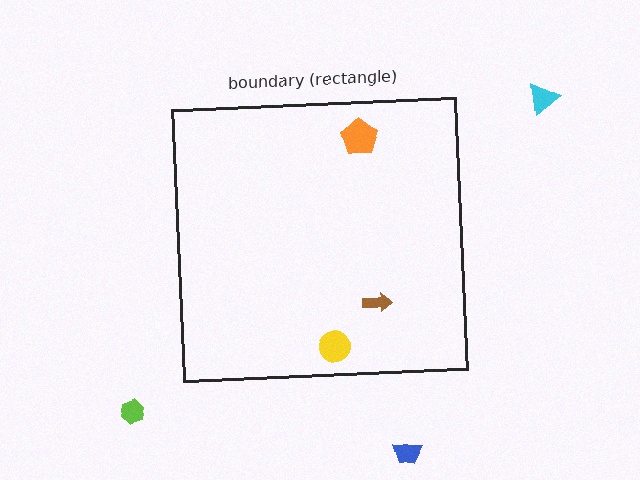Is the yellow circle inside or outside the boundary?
Inside.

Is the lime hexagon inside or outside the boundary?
Outside.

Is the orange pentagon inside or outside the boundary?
Inside.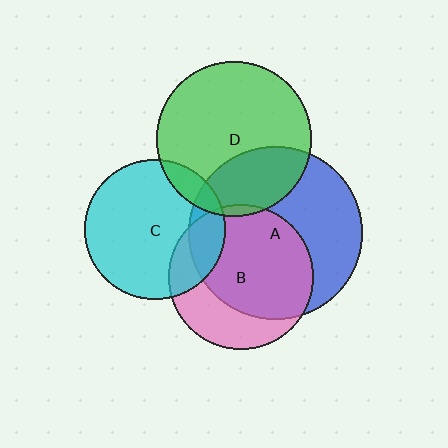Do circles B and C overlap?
Yes.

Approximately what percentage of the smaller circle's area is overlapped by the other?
Approximately 20%.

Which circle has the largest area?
Circle A (blue).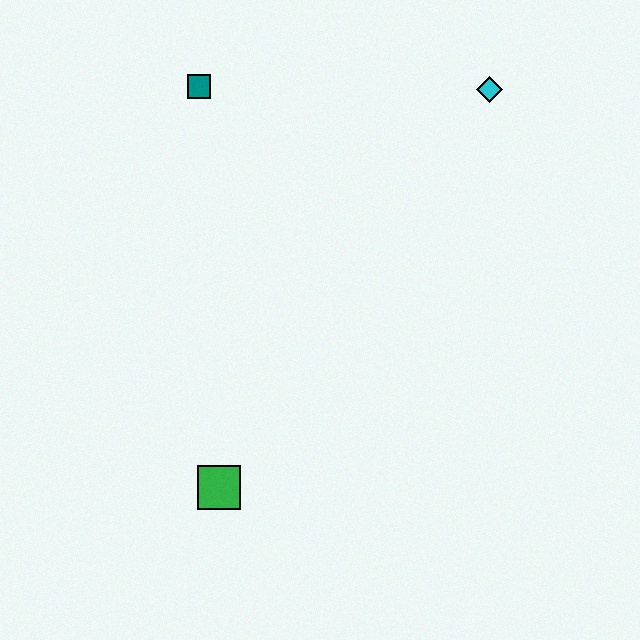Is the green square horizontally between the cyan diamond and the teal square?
Yes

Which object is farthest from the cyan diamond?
The green square is farthest from the cyan diamond.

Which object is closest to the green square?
The teal square is closest to the green square.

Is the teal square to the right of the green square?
No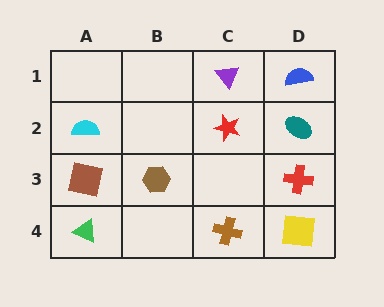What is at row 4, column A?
A green triangle.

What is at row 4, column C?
A brown cross.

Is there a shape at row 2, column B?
No, that cell is empty.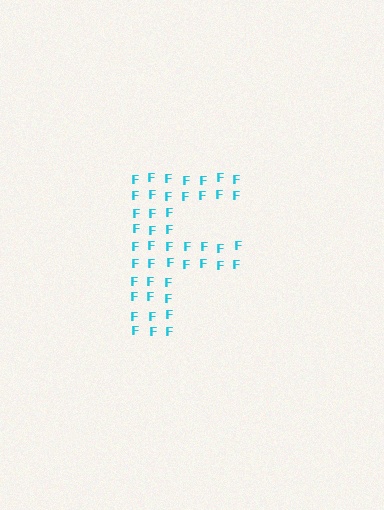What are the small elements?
The small elements are letter F's.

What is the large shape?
The large shape is the letter F.